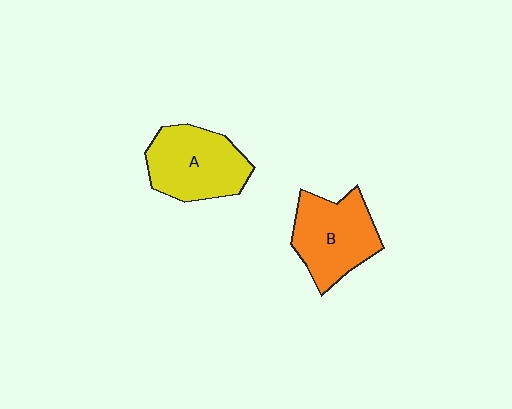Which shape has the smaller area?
Shape B (orange).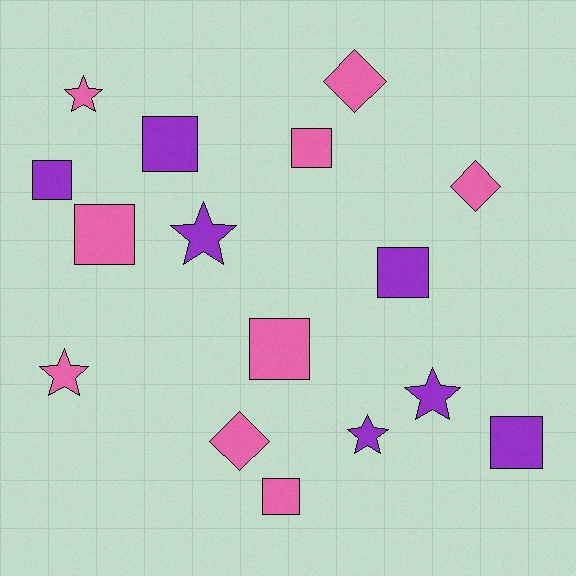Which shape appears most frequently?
Square, with 8 objects.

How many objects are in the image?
There are 16 objects.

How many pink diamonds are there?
There are 3 pink diamonds.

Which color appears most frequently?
Pink, with 9 objects.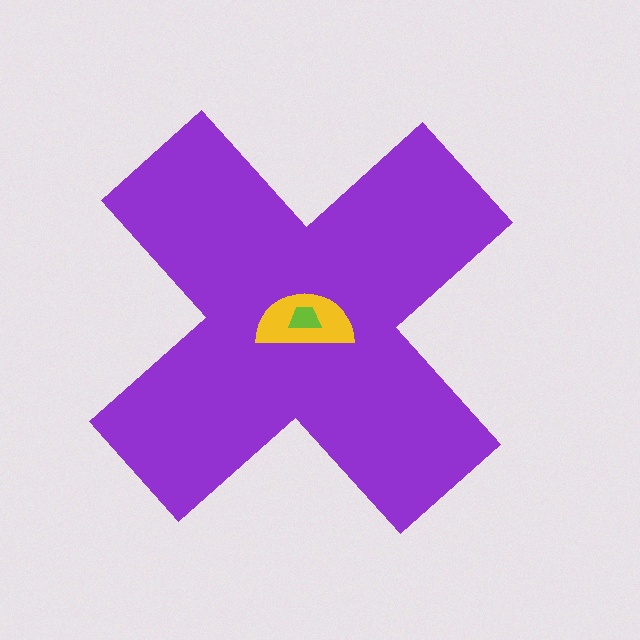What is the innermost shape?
The lime trapezoid.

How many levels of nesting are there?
3.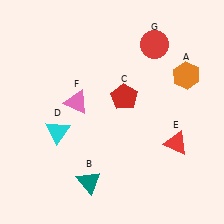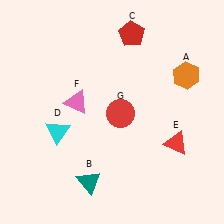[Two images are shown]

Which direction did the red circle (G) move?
The red circle (G) moved down.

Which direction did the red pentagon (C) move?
The red pentagon (C) moved up.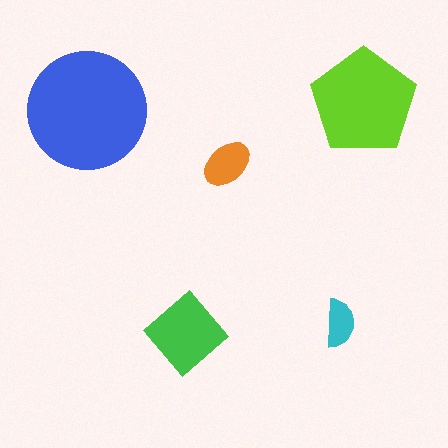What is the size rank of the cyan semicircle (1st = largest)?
5th.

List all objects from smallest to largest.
The cyan semicircle, the orange ellipse, the green diamond, the lime pentagon, the blue circle.